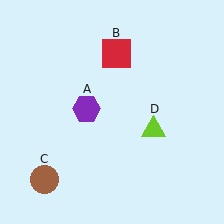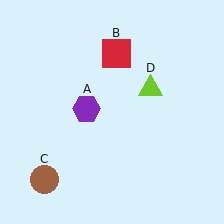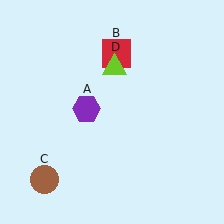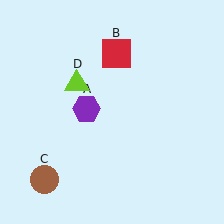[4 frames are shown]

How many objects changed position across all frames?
1 object changed position: lime triangle (object D).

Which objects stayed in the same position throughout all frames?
Purple hexagon (object A) and red square (object B) and brown circle (object C) remained stationary.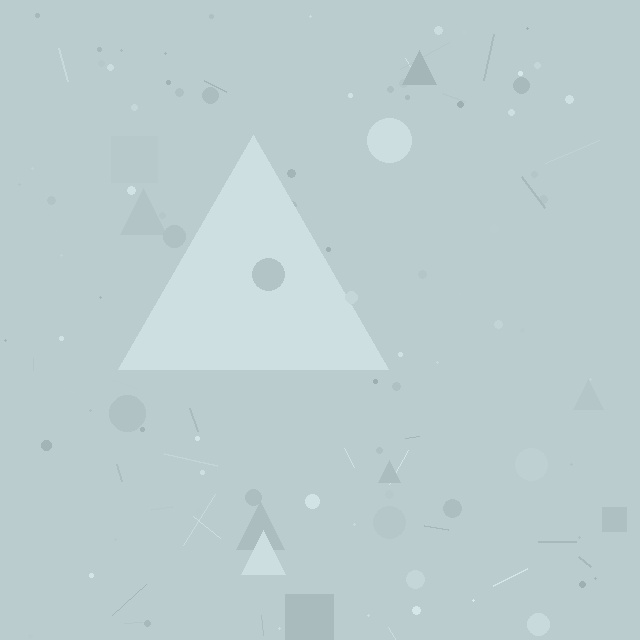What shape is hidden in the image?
A triangle is hidden in the image.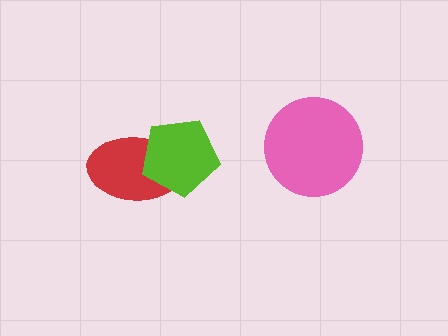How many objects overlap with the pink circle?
0 objects overlap with the pink circle.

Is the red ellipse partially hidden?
Yes, it is partially covered by another shape.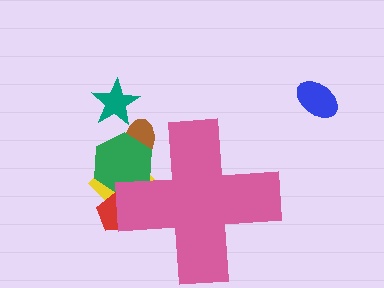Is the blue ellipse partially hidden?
No, the blue ellipse is fully visible.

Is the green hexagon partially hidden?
Yes, the green hexagon is partially hidden behind the pink cross.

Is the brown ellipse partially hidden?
Yes, the brown ellipse is partially hidden behind the pink cross.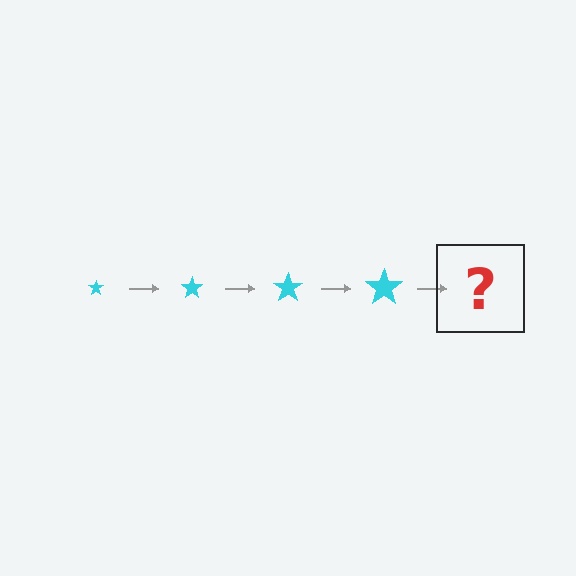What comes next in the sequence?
The next element should be a cyan star, larger than the previous one.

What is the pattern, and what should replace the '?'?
The pattern is that the star gets progressively larger each step. The '?' should be a cyan star, larger than the previous one.